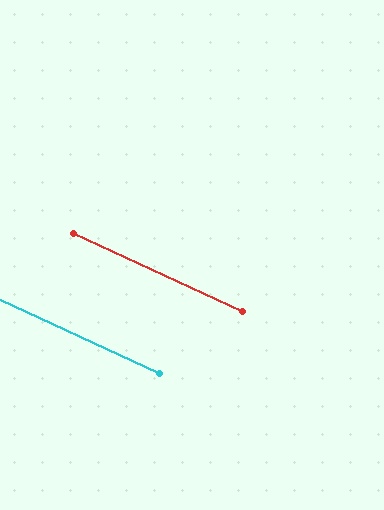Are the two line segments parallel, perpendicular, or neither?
Parallel — their directions differ by only 0.4°.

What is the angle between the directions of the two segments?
Approximately 0 degrees.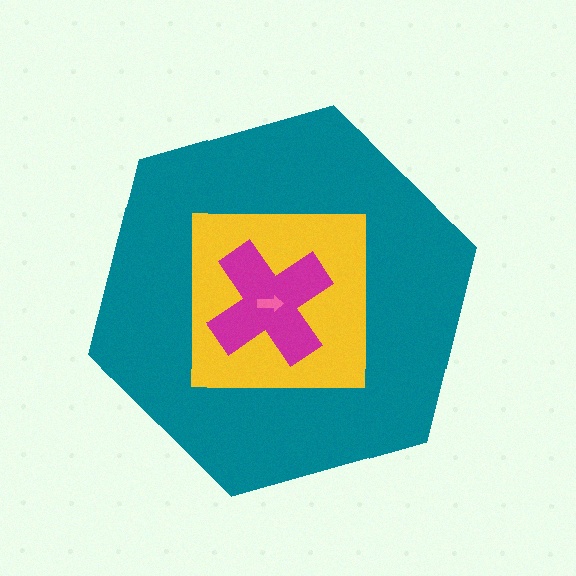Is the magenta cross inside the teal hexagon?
Yes.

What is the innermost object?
The pink arrow.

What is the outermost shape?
The teal hexagon.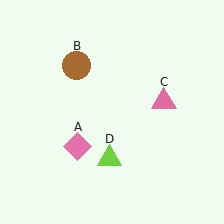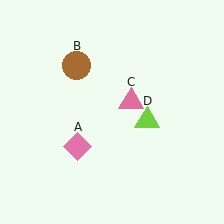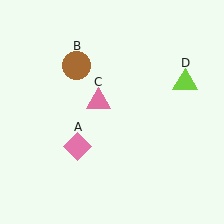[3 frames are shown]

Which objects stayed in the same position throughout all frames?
Pink diamond (object A) and brown circle (object B) remained stationary.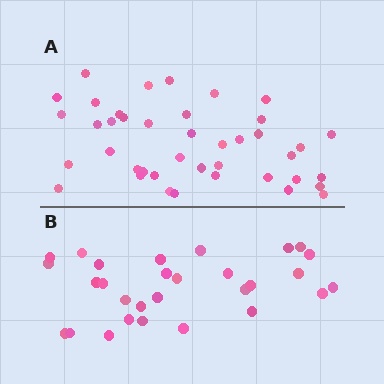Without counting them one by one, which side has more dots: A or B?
Region A (the top region) has more dots.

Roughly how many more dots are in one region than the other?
Region A has roughly 12 or so more dots than region B.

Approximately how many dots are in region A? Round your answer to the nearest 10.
About 40 dots. (The exact count is 41, which rounds to 40.)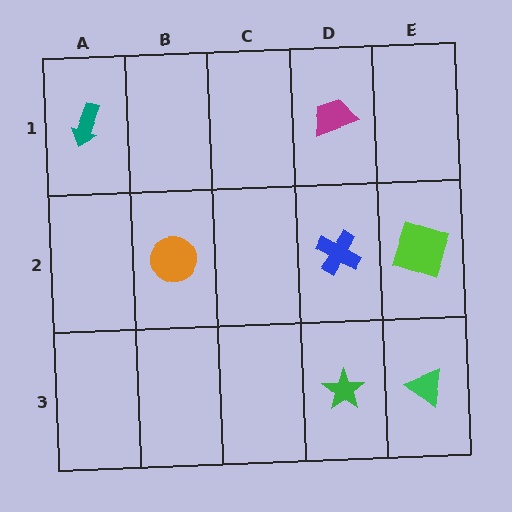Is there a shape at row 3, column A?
No, that cell is empty.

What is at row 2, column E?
A lime square.